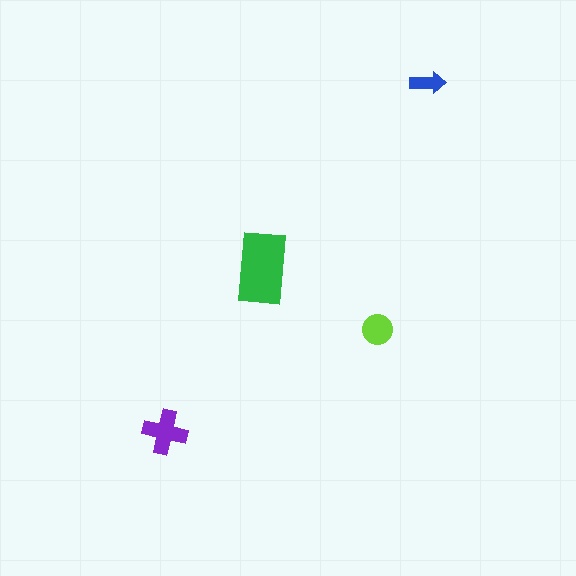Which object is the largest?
The green rectangle.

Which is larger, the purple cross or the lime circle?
The purple cross.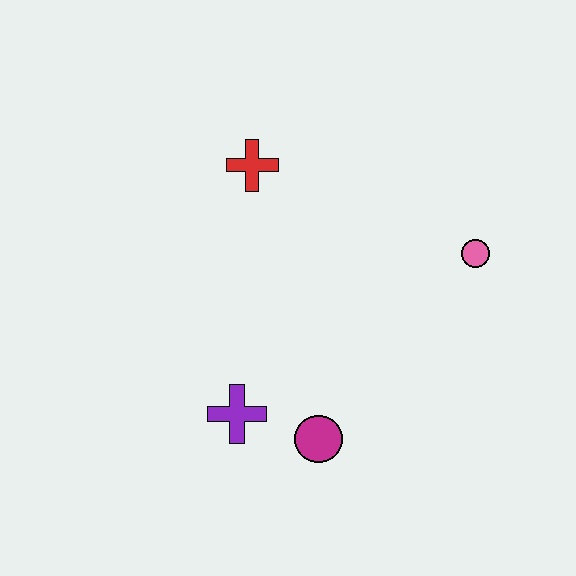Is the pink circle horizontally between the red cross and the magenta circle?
No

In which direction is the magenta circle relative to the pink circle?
The magenta circle is below the pink circle.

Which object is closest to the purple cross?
The magenta circle is closest to the purple cross.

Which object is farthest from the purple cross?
The pink circle is farthest from the purple cross.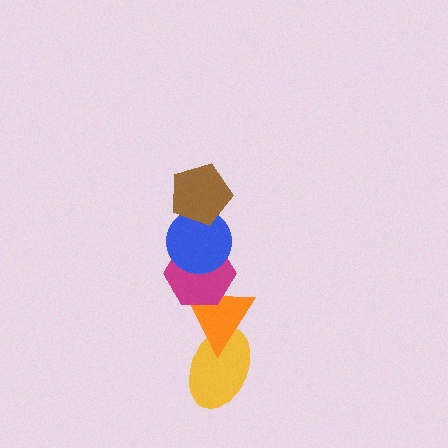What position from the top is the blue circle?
The blue circle is 2nd from the top.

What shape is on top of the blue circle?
The brown pentagon is on top of the blue circle.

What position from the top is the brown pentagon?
The brown pentagon is 1st from the top.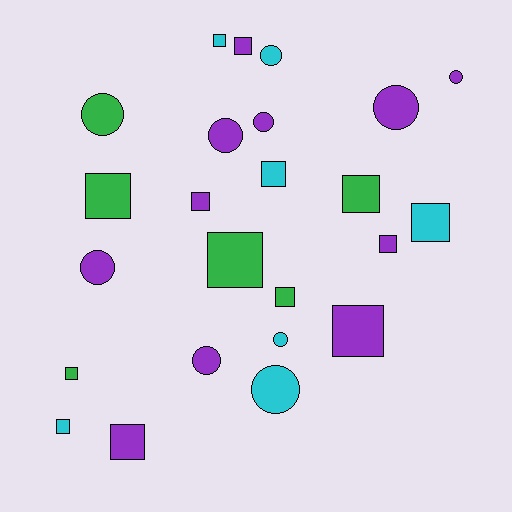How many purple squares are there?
There are 5 purple squares.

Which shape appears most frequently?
Square, with 14 objects.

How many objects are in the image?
There are 24 objects.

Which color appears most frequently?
Purple, with 11 objects.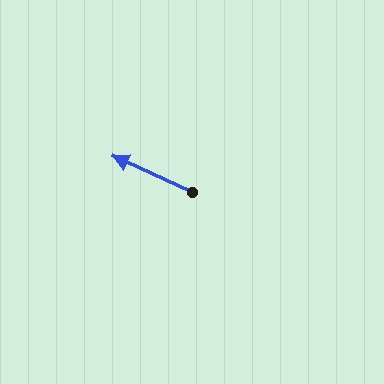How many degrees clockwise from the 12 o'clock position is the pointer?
Approximately 295 degrees.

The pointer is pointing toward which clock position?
Roughly 10 o'clock.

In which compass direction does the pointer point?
Northwest.